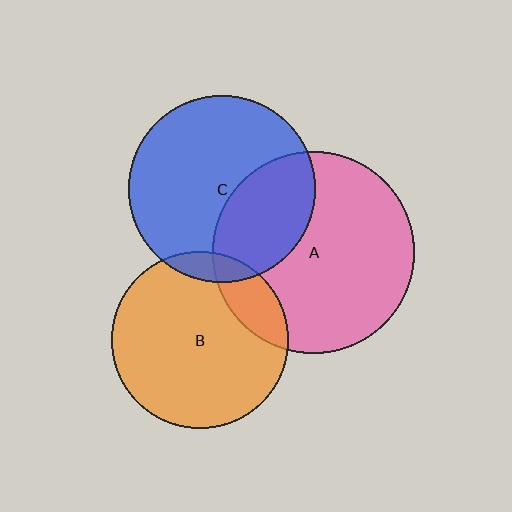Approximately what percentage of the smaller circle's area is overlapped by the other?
Approximately 10%.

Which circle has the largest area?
Circle A (pink).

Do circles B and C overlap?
Yes.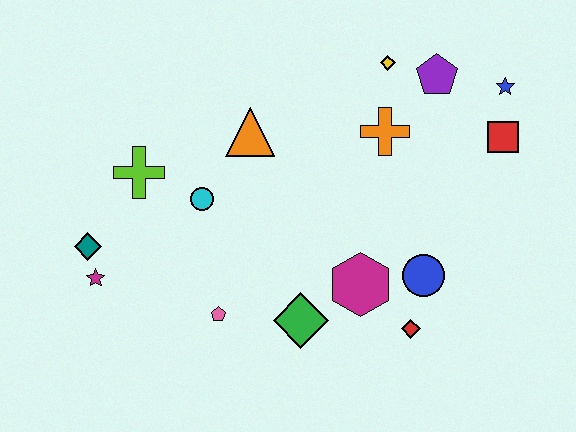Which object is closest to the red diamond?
The blue circle is closest to the red diamond.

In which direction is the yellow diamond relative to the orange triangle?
The yellow diamond is to the right of the orange triangle.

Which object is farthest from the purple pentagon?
The magenta star is farthest from the purple pentagon.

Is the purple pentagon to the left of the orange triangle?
No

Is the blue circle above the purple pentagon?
No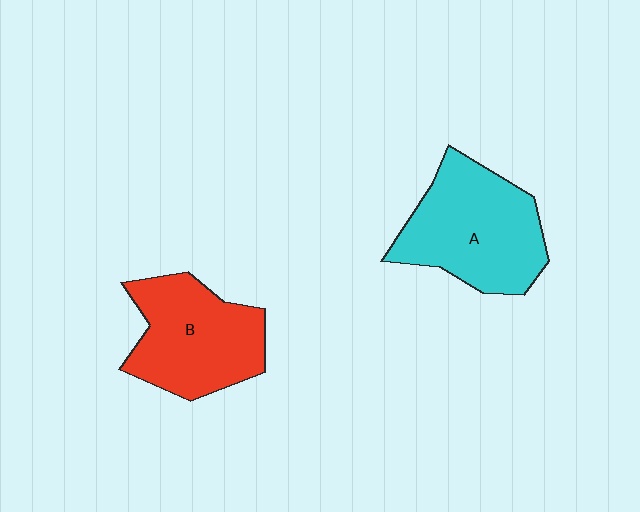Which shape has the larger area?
Shape A (cyan).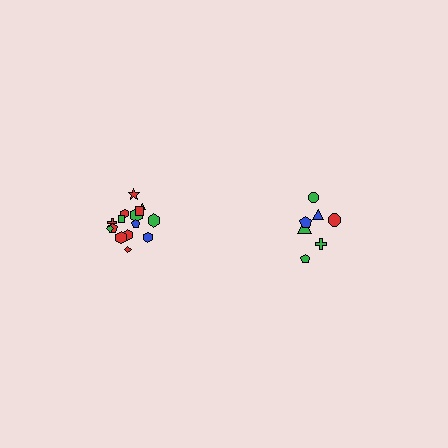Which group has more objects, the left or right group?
The left group.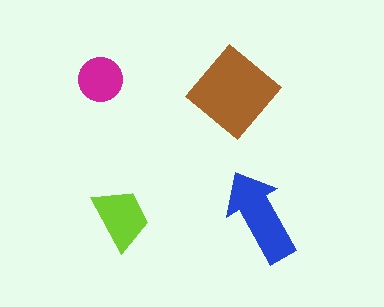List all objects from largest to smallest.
The brown diamond, the blue arrow, the lime trapezoid, the magenta circle.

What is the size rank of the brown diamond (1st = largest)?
1st.